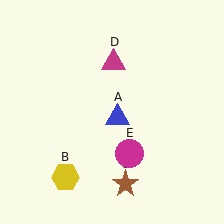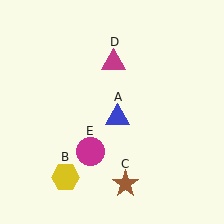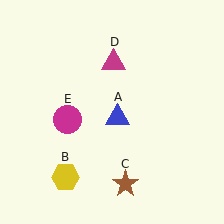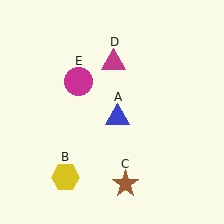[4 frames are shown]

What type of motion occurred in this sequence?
The magenta circle (object E) rotated clockwise around the center of the scene.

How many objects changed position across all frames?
1 object changed position: magenta circle (object E).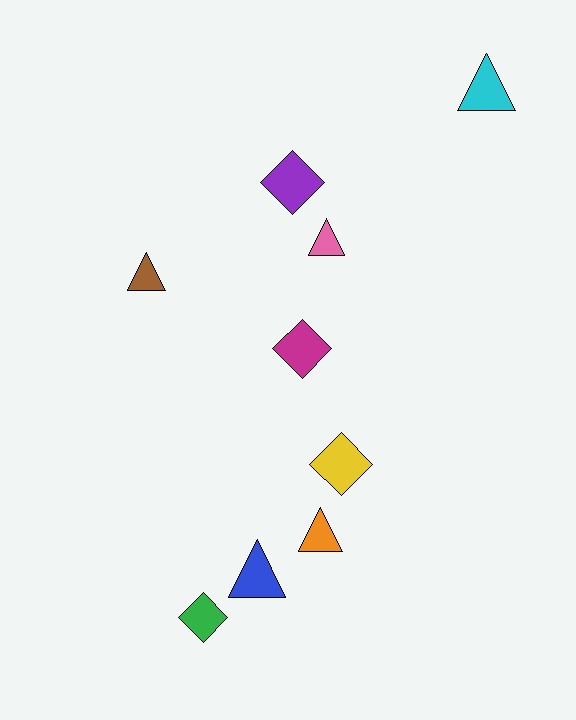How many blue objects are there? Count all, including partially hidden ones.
There is 1 blue object.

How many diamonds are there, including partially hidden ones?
There are 4 diamonds.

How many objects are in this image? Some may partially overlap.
There are 9 objects.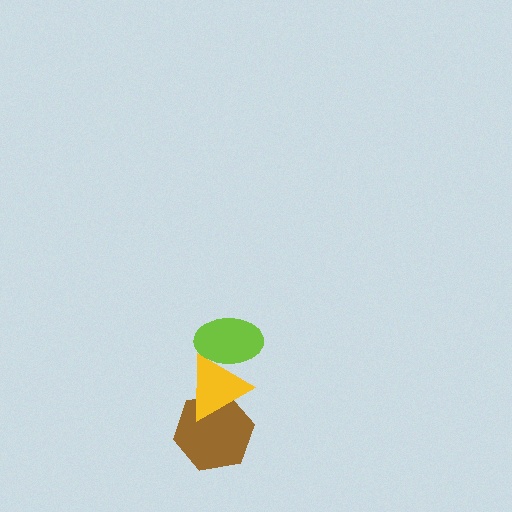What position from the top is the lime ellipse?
The lime ellipse is 1st from the top.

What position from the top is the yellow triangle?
The yellow triangle is 2nd from the top.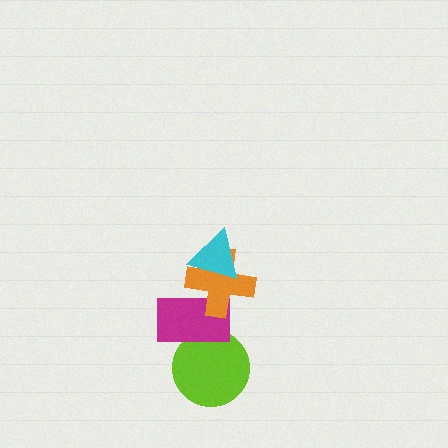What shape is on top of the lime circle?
The magenta rectangle is on top of the lime circle.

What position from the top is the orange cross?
The orange cross is 2nd from the top.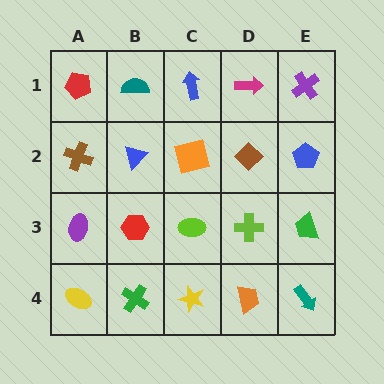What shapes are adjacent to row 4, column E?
A green trapezoid (row 3, column E), an orange trapezoid (row 4, column D).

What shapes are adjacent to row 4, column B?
A red hexagon (row 3, column B), a yellow ellipse (row 4, column A), a yellow star (row 4, column C).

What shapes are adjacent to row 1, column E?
A blue pentagon (row 2, column E), a magenta arrow (row 1, column D).